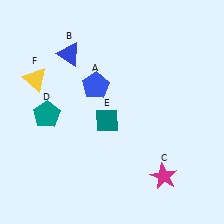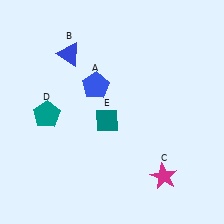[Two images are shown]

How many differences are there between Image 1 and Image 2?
There is 1 difference between the two images.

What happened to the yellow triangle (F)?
The yellow triangle (F) was removed in Image 2. It was in the top-left area of Image 1.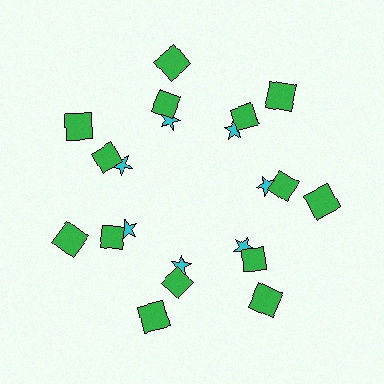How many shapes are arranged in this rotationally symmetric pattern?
There are 21 shapes, arranged in 7 groups of 3.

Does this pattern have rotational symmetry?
Yes, this pattern has 7-fold rotational symmetry. It looks the same after rotating 51 degrees around the center.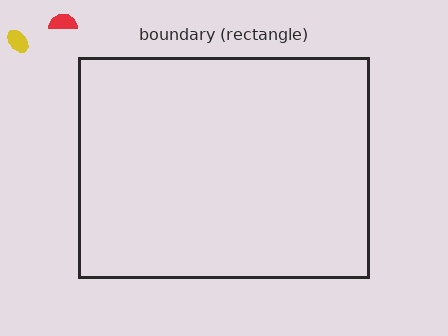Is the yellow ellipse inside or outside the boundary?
Outside.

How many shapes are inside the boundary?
0 inside, 2 outside.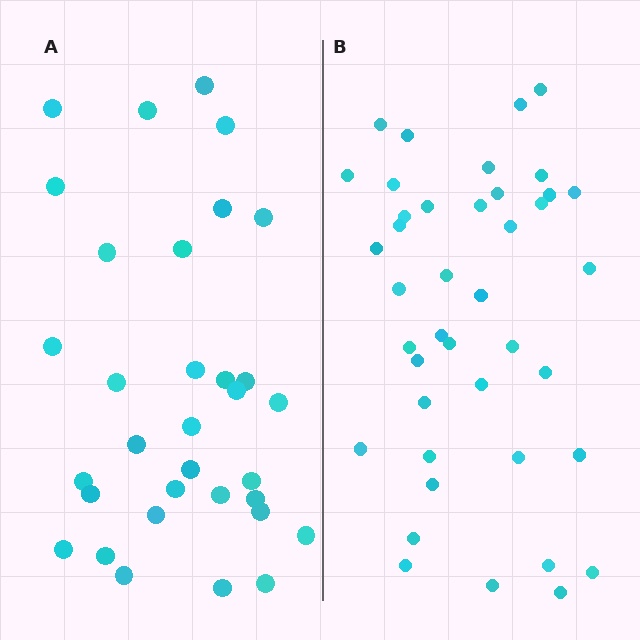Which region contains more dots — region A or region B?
Region B (the right region) has more dots.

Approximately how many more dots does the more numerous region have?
Region B has roughly 8 or so more dots than region A.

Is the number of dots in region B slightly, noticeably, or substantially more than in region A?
Region B has only slightly more — the two regions are fairly close. The ratio is roughly 1.2 to 1.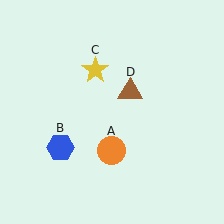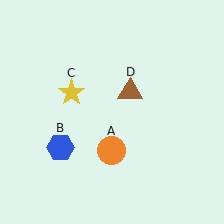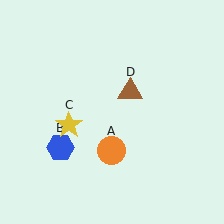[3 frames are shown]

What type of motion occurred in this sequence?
The yellow star (object C) rotated counterclockwise around the center of the scene.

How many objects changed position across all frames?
1 object changed position: yellow star (object C).